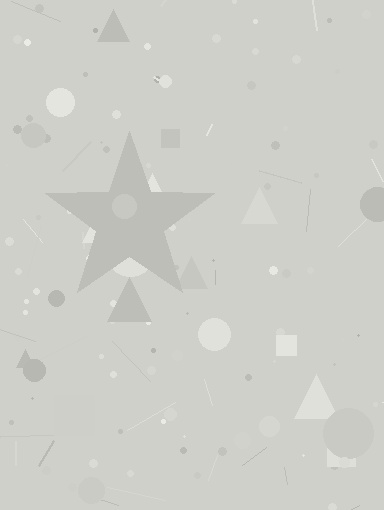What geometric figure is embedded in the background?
A star is embedded in the background.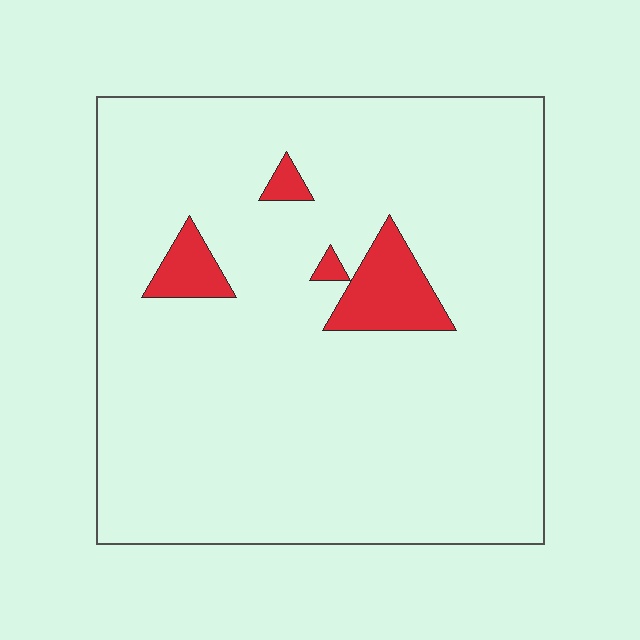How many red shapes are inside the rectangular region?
4.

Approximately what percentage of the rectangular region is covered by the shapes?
Approximately 5%.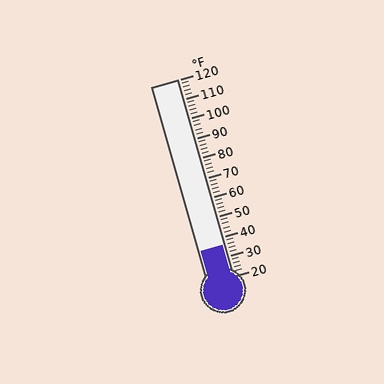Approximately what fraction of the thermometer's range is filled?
The thermometer is filled to approximately 15% of its range.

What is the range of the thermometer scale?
The thermometer scale ranges from 20°F to 120°F.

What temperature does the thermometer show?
The thermometer shows approximately 36°F.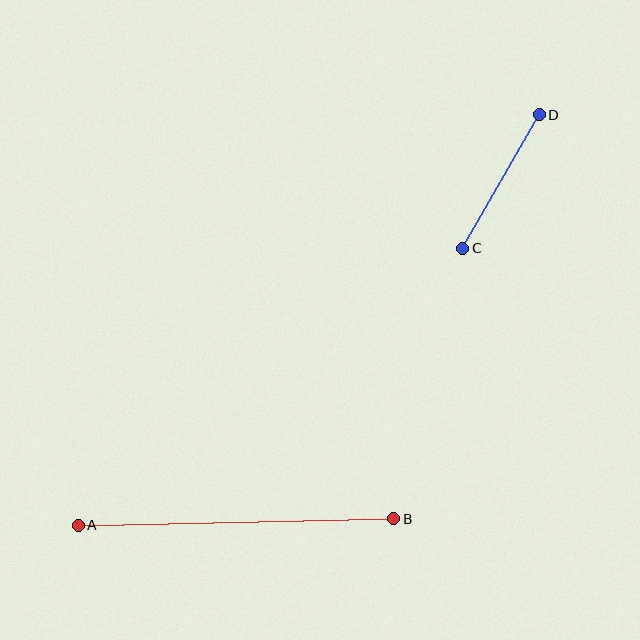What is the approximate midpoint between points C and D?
The midpoint is at approximately (501, 181) pixels.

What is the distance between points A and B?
The distance is approximately 316 pixels.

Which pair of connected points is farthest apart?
Points A and B are farthest apart.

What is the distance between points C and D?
The distance is approximately 154 pixels.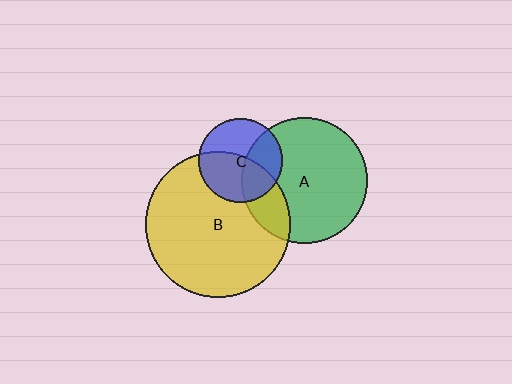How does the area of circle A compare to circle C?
Approximately 2.2 times.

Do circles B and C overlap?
Yes.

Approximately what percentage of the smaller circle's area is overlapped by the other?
Approximately 50%.